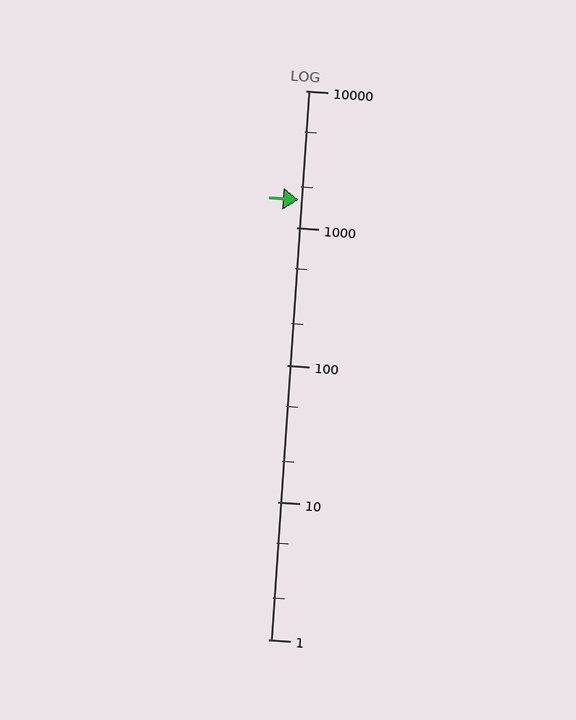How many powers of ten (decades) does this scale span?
The scale spans 4 decades, from 1 to 10000.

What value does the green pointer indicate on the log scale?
The pointer indicates approximately 1600.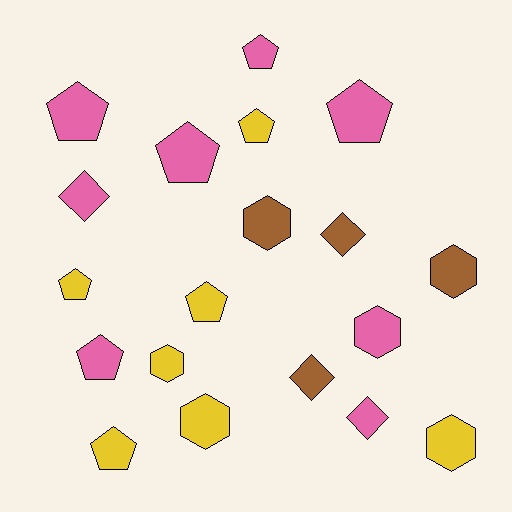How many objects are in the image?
There are 19 objects.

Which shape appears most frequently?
Pentagon, with 9 objects.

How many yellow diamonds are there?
There are no yellow diamonds.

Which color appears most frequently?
Pink, with 8 objects.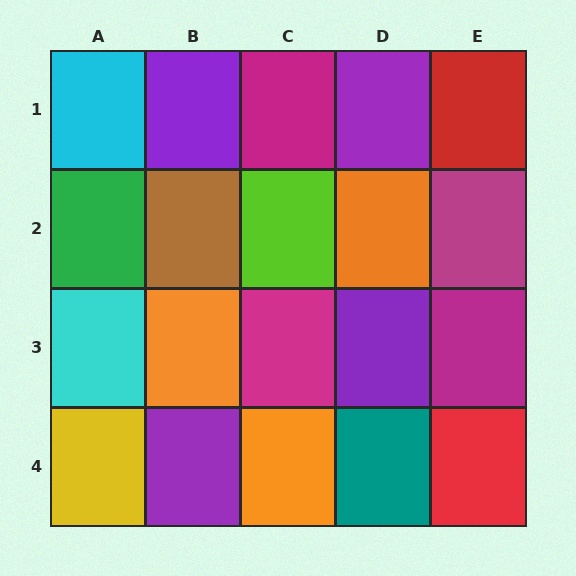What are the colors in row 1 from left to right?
Cyan, purple, magenta, purple, red.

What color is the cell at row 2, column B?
Brown.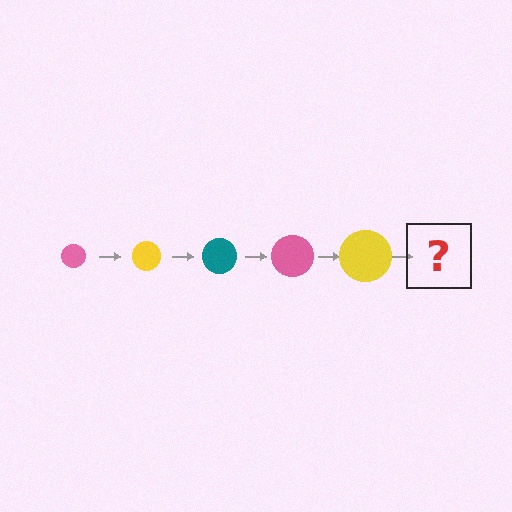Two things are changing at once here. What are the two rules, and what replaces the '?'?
The two rules are that the circle grows larger each step and the color cycles through pink, yellow, and teal. The '?' should be a teal circle, larger than the previous one.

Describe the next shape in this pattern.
It should be a teal circle, larger than the previous one.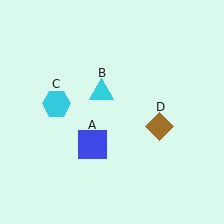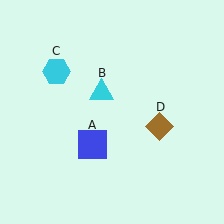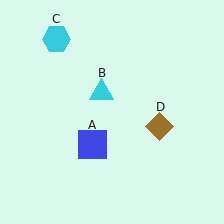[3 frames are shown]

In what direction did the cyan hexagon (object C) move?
The cyan hexagon (object C) moved up.